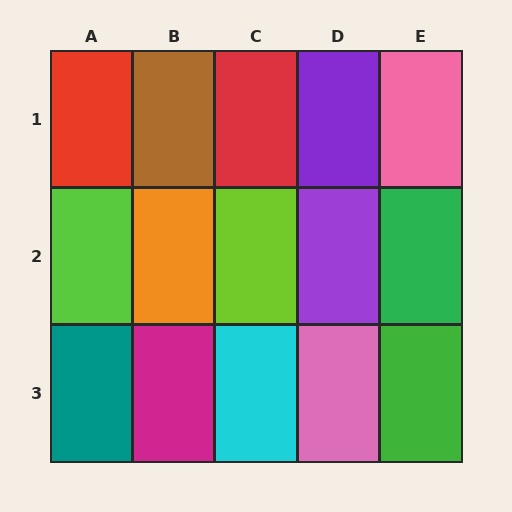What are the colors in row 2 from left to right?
Lime, orange, lime, purple, green.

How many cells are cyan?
1 cell is cyan.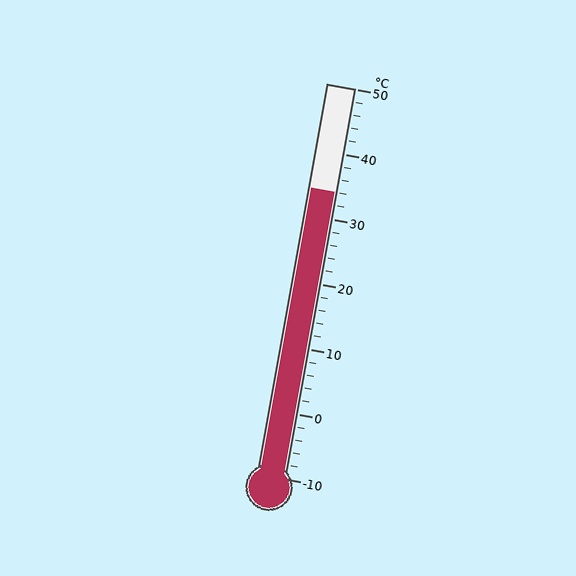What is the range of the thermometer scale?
The thermometer scale ranges from -10°C to 50°C.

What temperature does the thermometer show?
The thermometer shows approximately 34°C.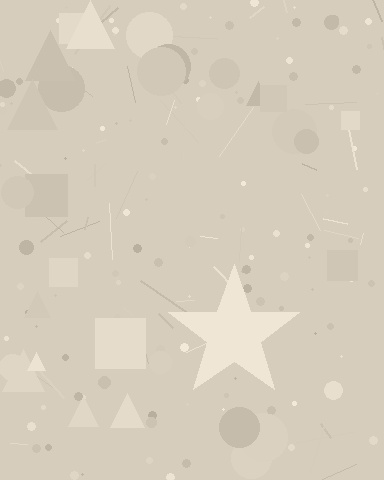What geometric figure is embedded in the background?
A star is embedded in the background.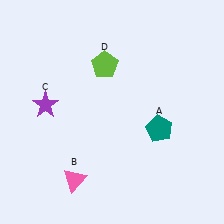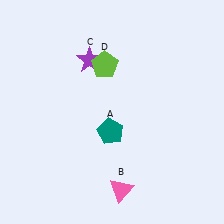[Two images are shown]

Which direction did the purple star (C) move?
The purple star (C) moved up.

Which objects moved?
The objects that moved are: the teal pentagon (A), the pink triangle (B), the purple star (C).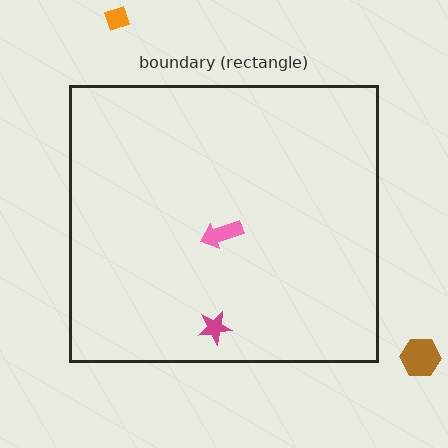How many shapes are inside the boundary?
2 inside, 2 outside.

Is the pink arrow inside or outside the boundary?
Inside.